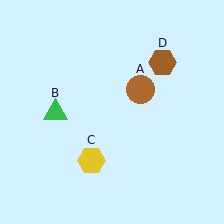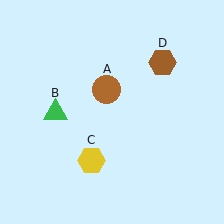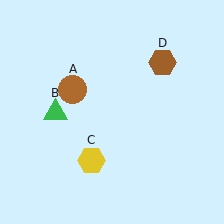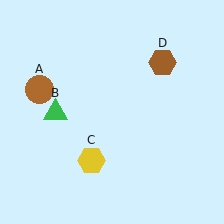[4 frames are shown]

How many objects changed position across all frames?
1 object changed position: brown circle (object A).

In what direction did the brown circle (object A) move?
The brown circle (object A) moved left.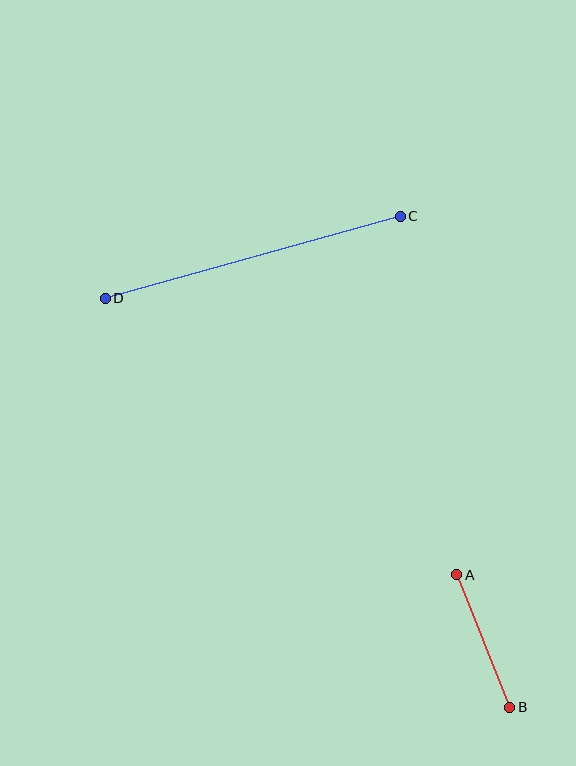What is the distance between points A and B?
The distance is approximately 143 pixels.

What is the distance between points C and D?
The distance is approximately 306 pixels.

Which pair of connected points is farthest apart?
Points C and D are farthest apart.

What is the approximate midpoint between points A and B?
The midpoint is at approximately (483, 641) pixels.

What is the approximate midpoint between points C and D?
The midpoint is at approximately (253, 257) pixels.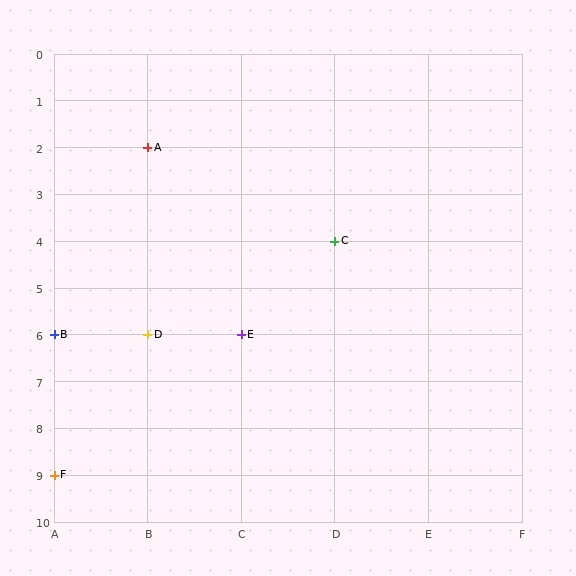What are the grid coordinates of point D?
Point D is at grid coordinates (B, 6).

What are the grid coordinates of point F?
Point F is at grid coordinates (A, 9).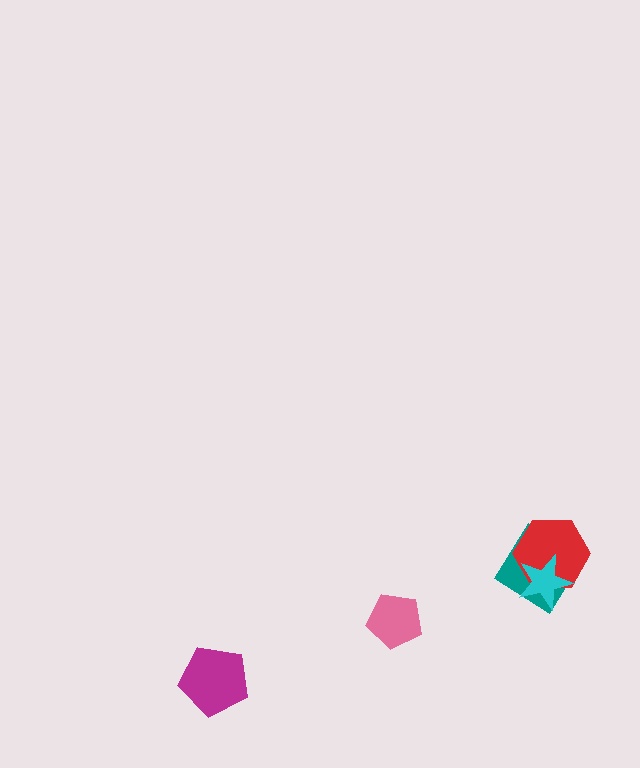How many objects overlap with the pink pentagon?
0 objects overlap with the pink pentagon.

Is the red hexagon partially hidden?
Yes, it is partially covered by another shape.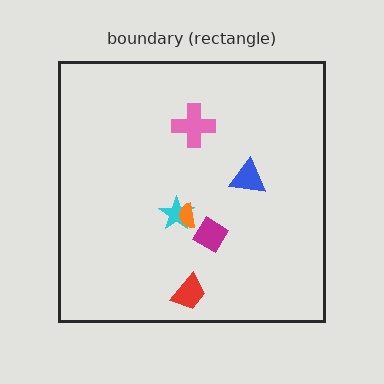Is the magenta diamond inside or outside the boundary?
Inside.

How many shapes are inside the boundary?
6 inside, 0 outside.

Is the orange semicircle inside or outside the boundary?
Inside.